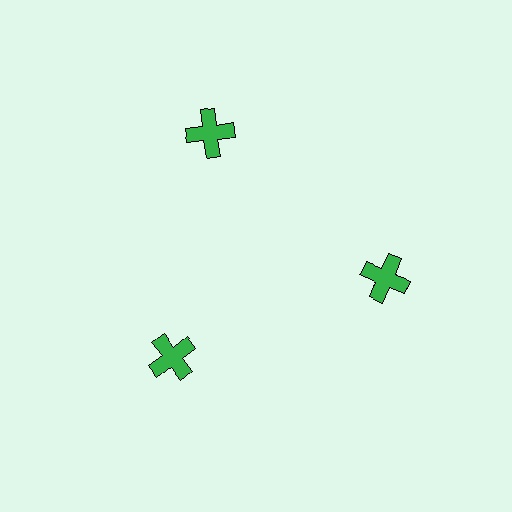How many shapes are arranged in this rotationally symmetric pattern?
There are 3 shapes, arranged in 3 groups of 1.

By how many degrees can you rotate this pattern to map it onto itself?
The pattern maps onto itself every 120 degrees of rotation.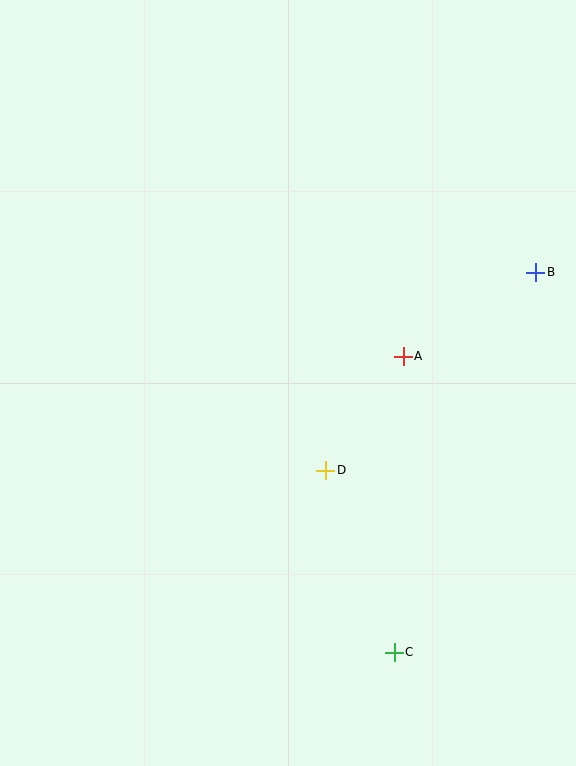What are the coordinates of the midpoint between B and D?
The midpoint between B and D is at (431, 371).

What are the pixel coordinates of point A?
Point A is at (403, 356).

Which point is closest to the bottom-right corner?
Point C is closest to the bottom-right corner.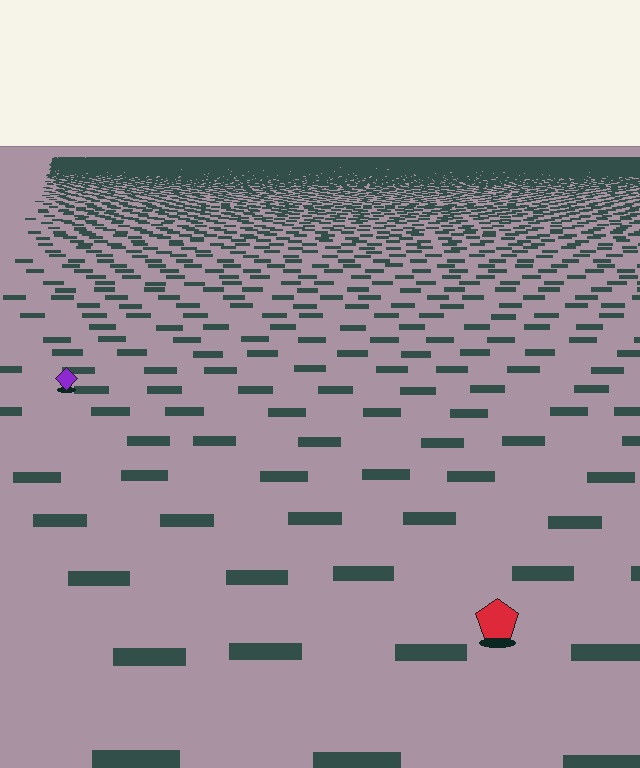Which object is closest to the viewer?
The red pentagon is closest. The texture marks near it are larger and more spread out.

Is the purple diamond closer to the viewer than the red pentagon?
No. The red pentagon is closer — you can tell from the texture gradient: the ground texture is coarser near it.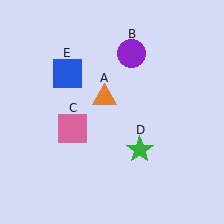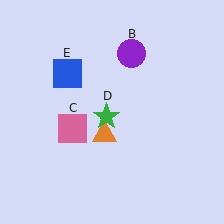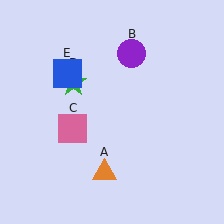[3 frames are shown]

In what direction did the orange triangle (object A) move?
The orange triangle (object A) moved down.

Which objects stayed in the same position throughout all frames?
Purple circle (object B) and pink square (object C) and blue square (object E) remained stationary.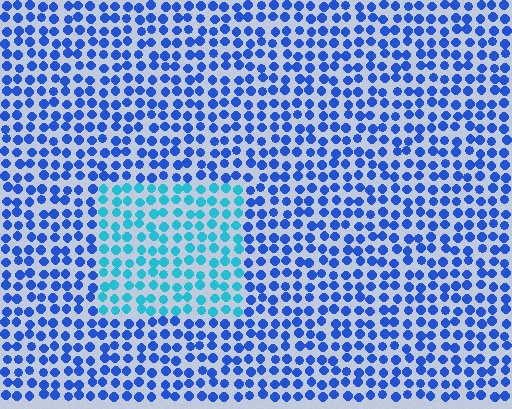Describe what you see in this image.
The image is filled with small blue elements in a uniform arrangement. A rectangle-shaped region is visible where the elements are tinted to a slightly different hue, forming a subtle color boundary.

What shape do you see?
I see a rectangle.